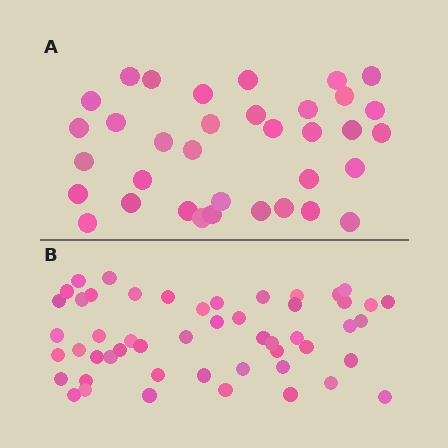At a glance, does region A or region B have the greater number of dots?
Region B (the bottom region) has more dots.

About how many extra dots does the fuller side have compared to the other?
Region B has approximately 15 more dots than region A.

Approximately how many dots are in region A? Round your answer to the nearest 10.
About 40 dots. (The exact count is 35, which rounds to 40.)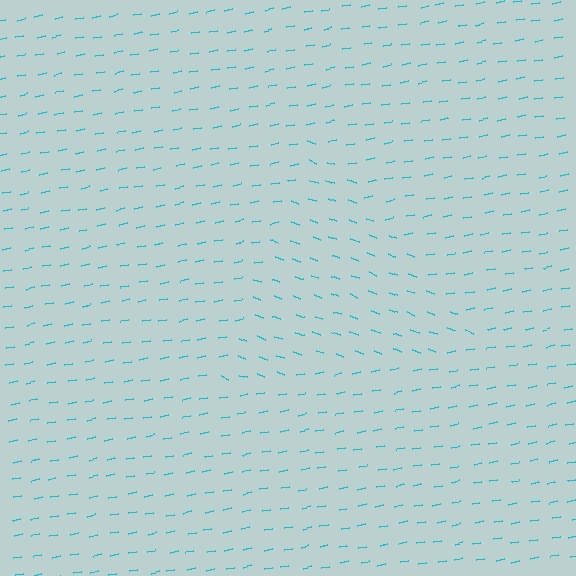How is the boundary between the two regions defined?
The boundary is defined purely by a change in line orientation (approximately 32 degrees difference). All lines are the same color and thickness.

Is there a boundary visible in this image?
Yes, there is a texture boundary formed by a change in line orientation.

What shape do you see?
I see a triangle.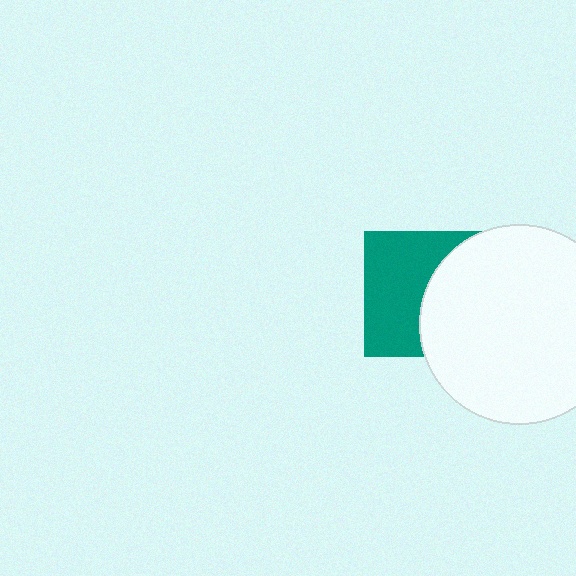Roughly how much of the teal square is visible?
About half of it is visible (roughly 55%).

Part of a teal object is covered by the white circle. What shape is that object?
It is a square.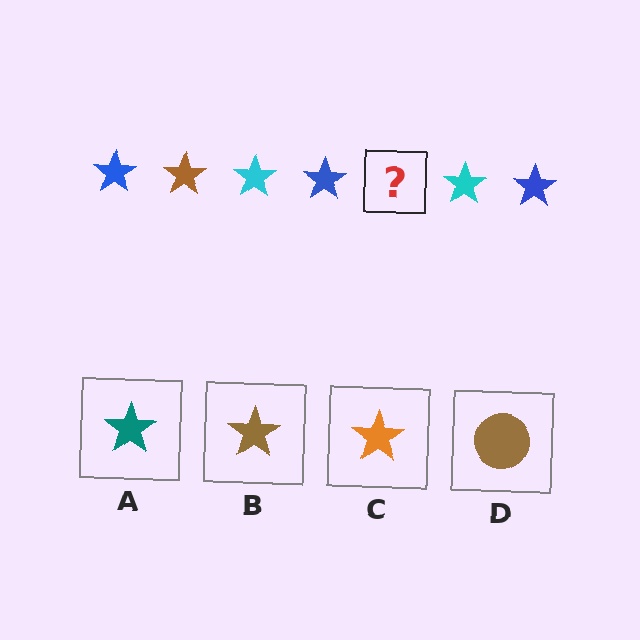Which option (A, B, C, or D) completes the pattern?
B.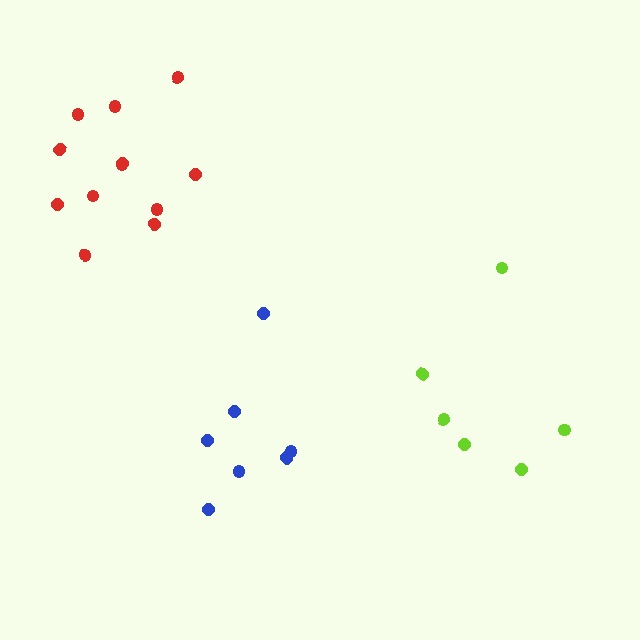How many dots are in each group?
Group 1: 6 dots, Group 2: 7 dots, Group 3: 12 dots (25 total).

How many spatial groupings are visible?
There are 3 spatial groupings.